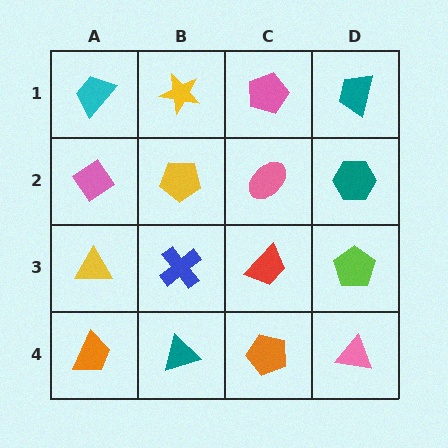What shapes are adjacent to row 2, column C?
A pink pentagon (row 1, column C), a red trapezoid (row 3, column C), a yellow pentagon (row 2, column B), a teal hexagon (row 2, column D).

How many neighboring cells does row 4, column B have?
3.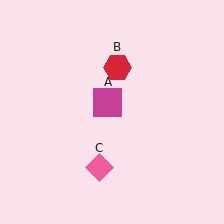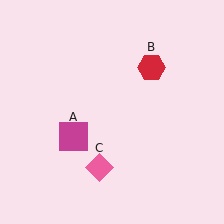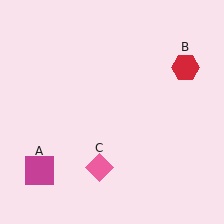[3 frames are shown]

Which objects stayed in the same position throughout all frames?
Pink diamond (object C) remained stationary.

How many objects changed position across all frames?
2 objects changed position: magenta square (object A), red hexagon (object B).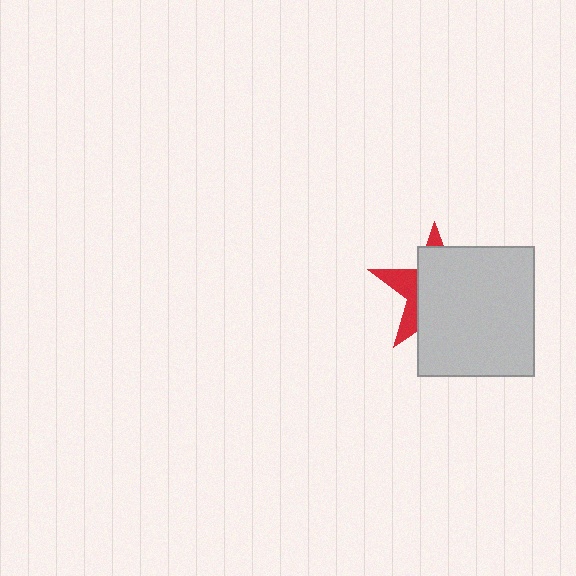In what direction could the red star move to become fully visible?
The red star could move left. That would shift it out from behind the light gray rectangle entirely.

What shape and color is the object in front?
The object in front is a light gray rectangle.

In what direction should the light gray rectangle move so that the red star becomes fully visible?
The light gray rectangle should move right. That is the shortest direction to clear the overlap and leave the red star fully visible.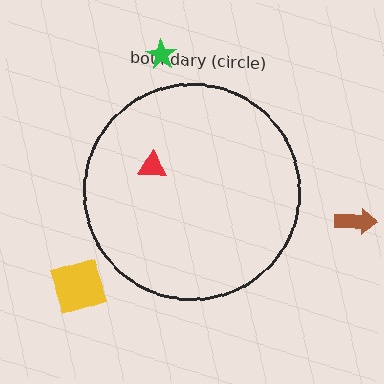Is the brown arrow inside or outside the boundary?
Outside.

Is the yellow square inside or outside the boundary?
Outside.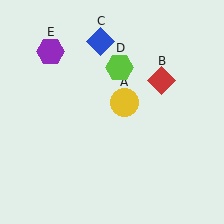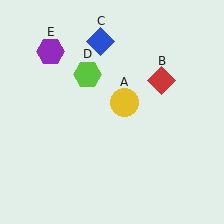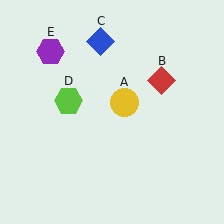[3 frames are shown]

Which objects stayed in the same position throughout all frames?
Yellow circle (object A) and red diamond (object B) and blue diamond (object C) and purple hexagon (object E) remained stationary.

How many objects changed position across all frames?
1 object changed position: lime hexagon (object D).